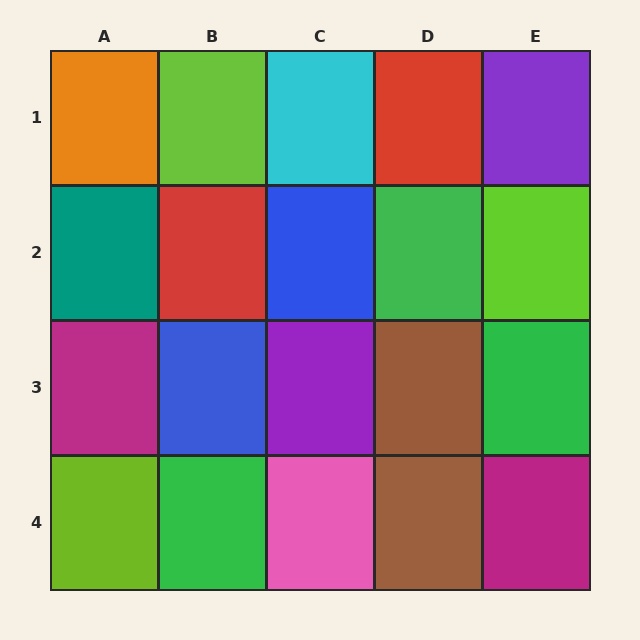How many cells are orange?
1 cell is orange.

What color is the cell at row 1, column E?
Purple.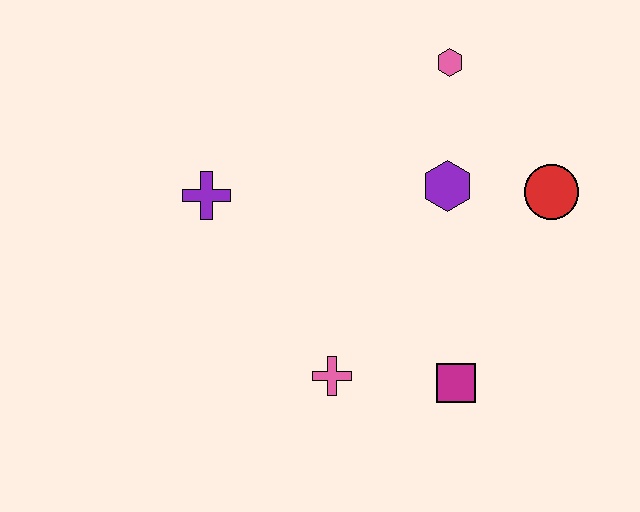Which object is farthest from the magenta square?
The pink hexagon is farthest from the magenta square.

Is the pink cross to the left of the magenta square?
Yes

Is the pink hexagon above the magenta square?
Yes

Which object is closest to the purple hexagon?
The red circle is closest to the purple hexagon.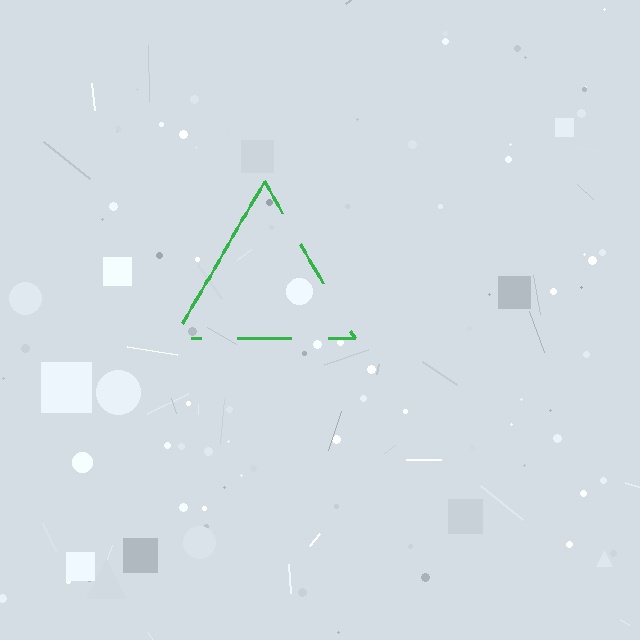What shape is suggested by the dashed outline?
The dashed outline suggests a triangle.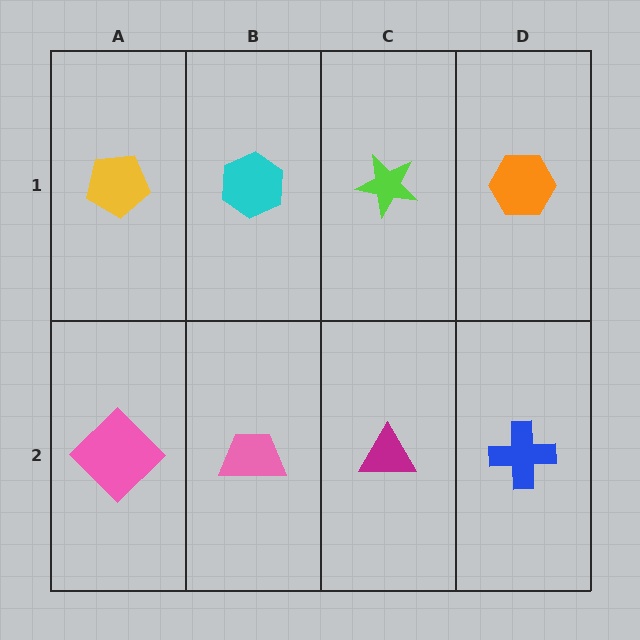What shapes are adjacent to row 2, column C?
A lime star (row 1, column C), a pink trapezoid (row 2, column B), a blue cross (row 2, column D).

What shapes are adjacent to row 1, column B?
A pink trapezoid (row 2, column B), a yellow pentagon (row 1, column A), a lime star (row 1, column C).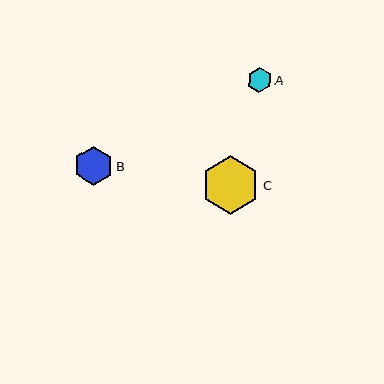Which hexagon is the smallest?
Hexagon A is the smallest with a size of approximately 25 pixels.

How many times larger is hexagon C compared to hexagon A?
Hexagon C is approximately 2.4 times the size of hexagon A.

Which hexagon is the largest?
Hexagon C is the largest with a size of approximately 58 pixels.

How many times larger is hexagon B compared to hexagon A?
Hexagon B is approximately 1.6 times the size of hexagon A.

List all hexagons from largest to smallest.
From largest to smallest: C, B, A.